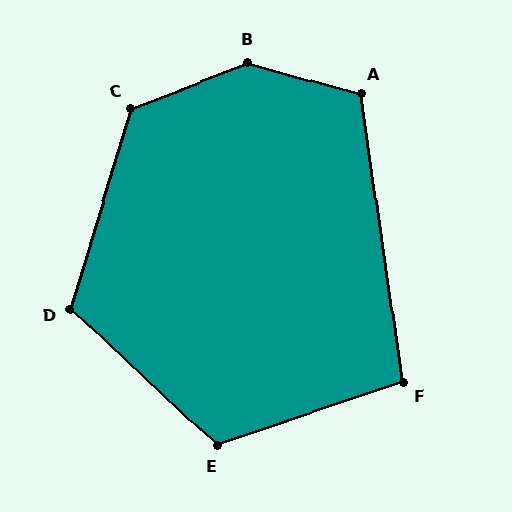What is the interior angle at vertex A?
Approximately 113 degrees (obtuse).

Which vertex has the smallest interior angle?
F, at approximately 101 degrees.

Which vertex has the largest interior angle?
B, at approximately 143 degrees.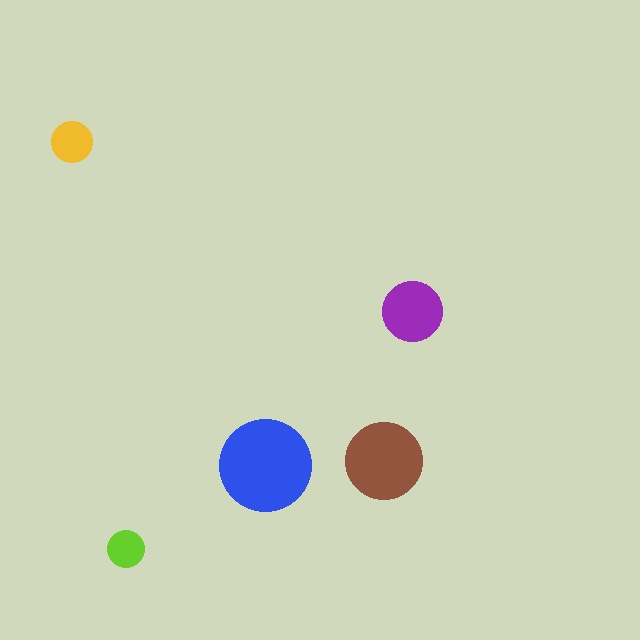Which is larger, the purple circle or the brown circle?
The brown one.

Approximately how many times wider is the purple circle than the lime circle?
About 1.5 times wider.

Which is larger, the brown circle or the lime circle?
The brown one.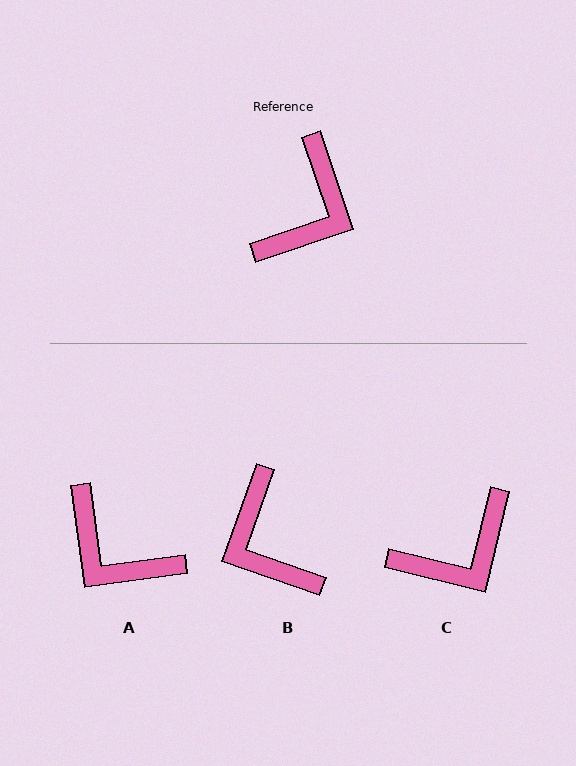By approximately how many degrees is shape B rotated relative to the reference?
Approximately 128 degrees clockwise.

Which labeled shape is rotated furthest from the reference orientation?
B, about 128 degrees away.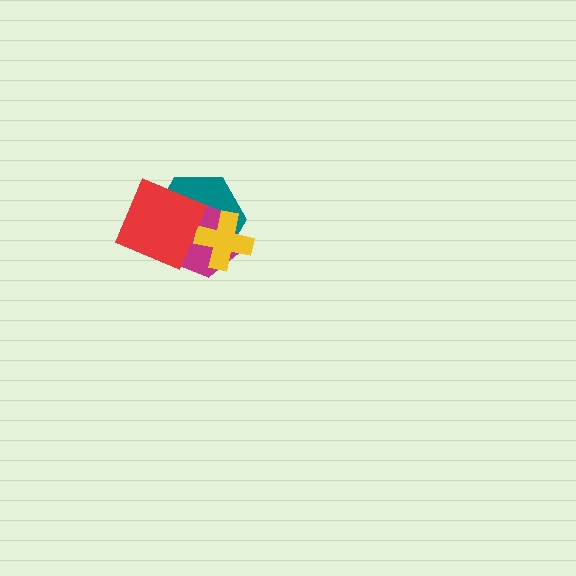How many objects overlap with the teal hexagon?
3 objects overlap with the teal hexagon.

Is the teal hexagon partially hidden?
Yes, it is partially covered by another shape.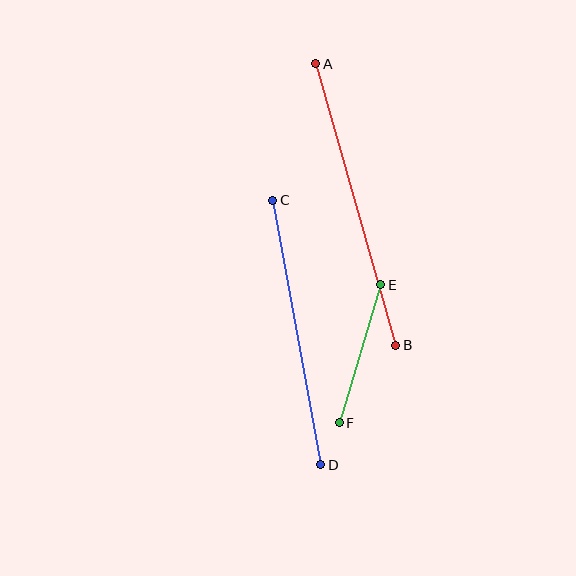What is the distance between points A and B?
The distance is approximately 293 pixels.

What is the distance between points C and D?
The distance is approximately 269 pixels.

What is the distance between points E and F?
The distance is approximately 144 pixels.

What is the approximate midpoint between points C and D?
The midpoint is at approximately (297, 332) pixels.